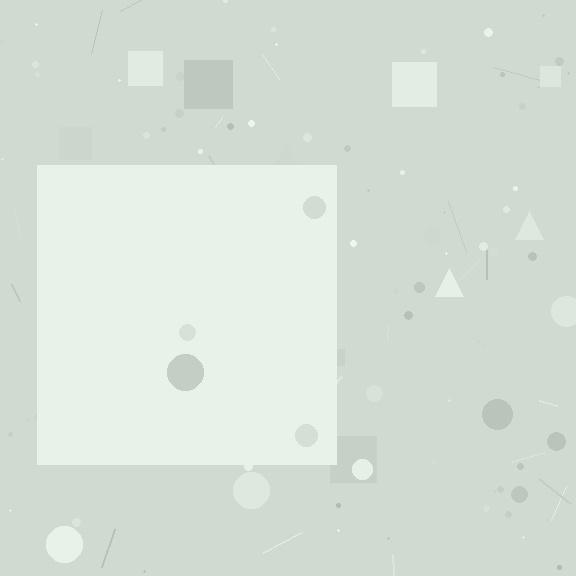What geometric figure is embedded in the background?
A square is embedded in the background.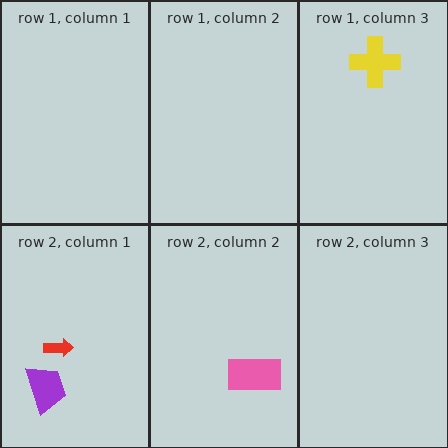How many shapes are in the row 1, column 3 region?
1.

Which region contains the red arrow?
The row 2, column 1 region.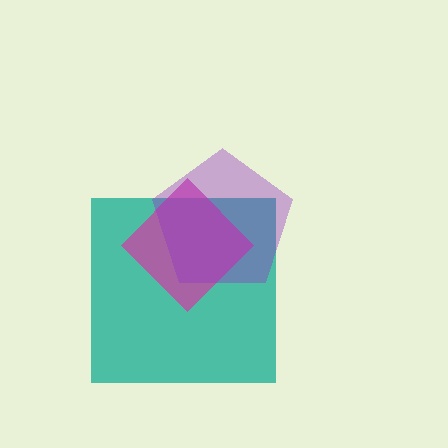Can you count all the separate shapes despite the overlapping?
Yes, there are 3 separate shapes.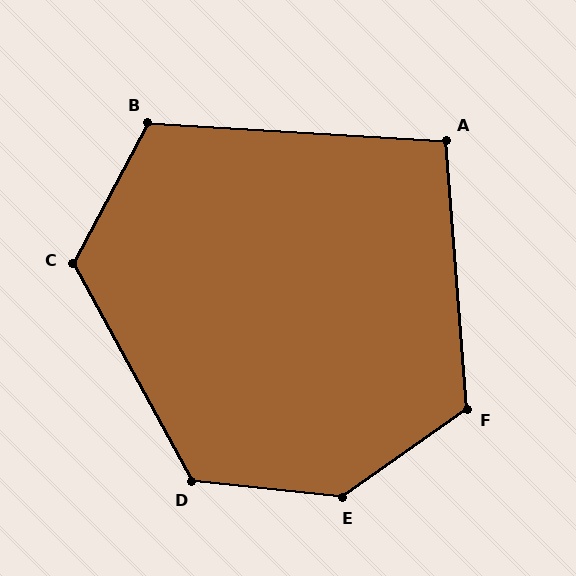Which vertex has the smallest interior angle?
A, at approximately 98 degrees.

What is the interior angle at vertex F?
Approximately 121 degrees (obtuse).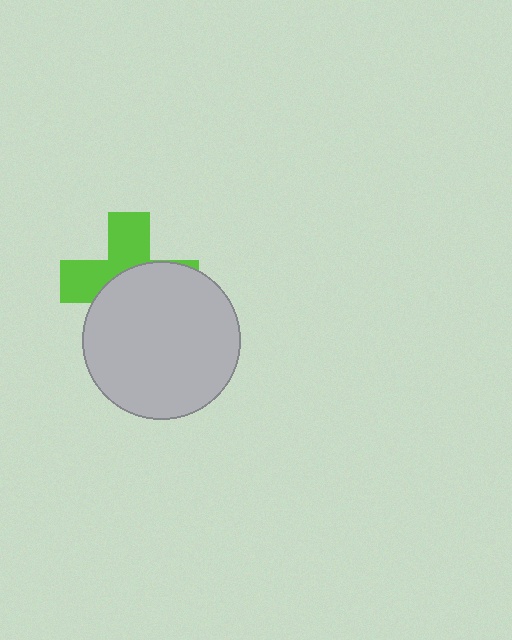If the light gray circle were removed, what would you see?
You would see the complete lime cross.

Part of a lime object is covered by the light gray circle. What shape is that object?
It is a cross.